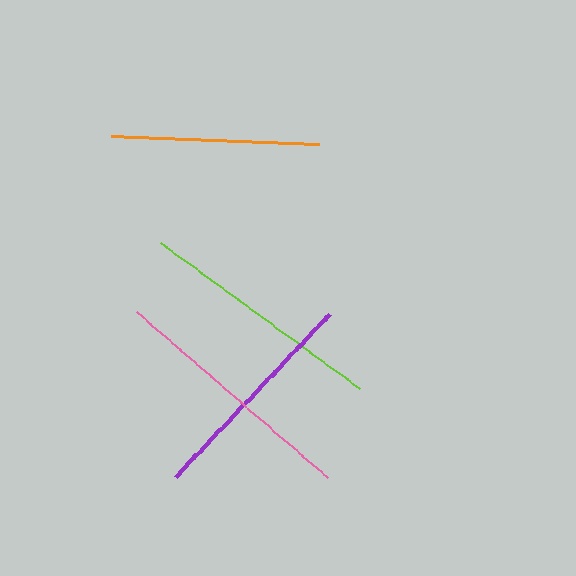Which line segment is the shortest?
The orange line is the shortest at approximately 207 pixels.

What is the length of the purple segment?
The purple segment is approximately 224 pixels long.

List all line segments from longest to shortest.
From longest to shortest: pink, lime, purple, orange.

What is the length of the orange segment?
The orange segment is approximately 207 pixels long.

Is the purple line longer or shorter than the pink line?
The pink line is longer than the purple line.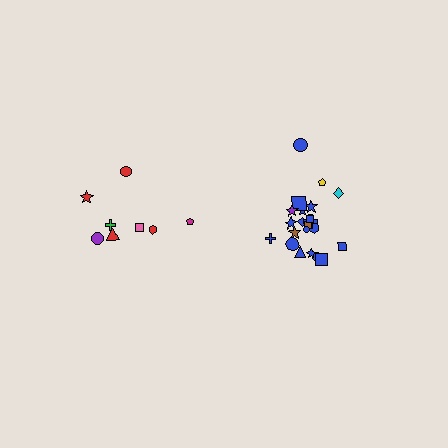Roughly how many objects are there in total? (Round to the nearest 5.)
Roughly 30 objects in total.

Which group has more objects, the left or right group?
The right group.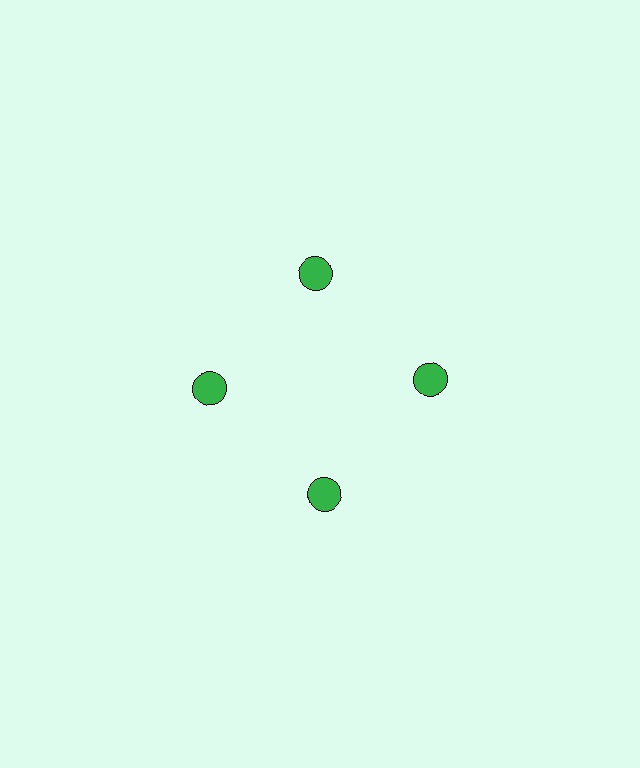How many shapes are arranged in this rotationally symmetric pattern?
There are 4 shapes, arranged in 4 groups of 1.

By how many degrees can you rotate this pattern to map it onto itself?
The pattern maps onto itself every 90 degrees of rotation.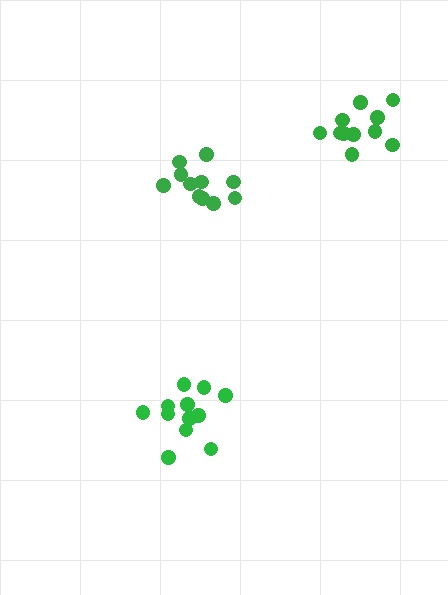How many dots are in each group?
Group 1: 11 dots, Group 2: 12 dots, Group 3: 11 dots (34 total).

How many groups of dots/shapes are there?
There are 3 groups.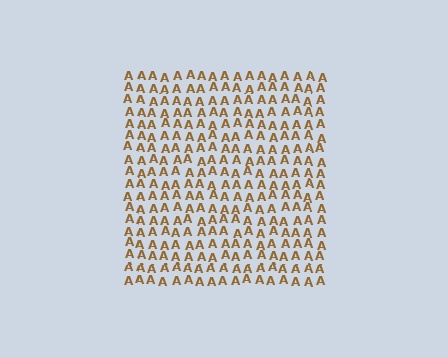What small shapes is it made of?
It is made of small letter A's.